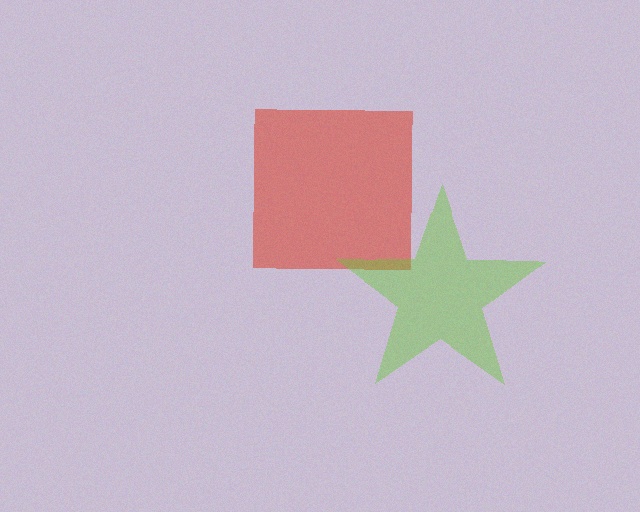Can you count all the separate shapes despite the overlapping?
Yes, there are 2 separate shapes.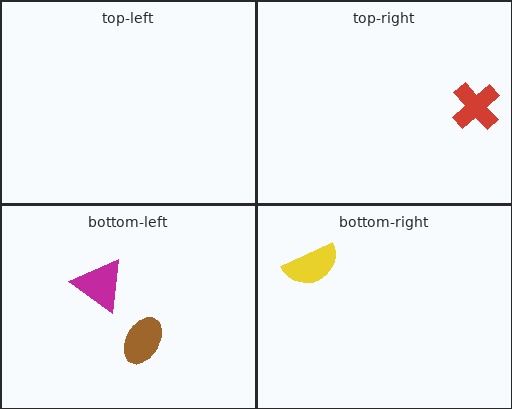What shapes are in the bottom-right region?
The yellow semicircle.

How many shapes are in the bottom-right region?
1.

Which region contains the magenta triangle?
The bottom-left region.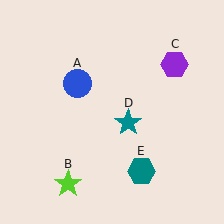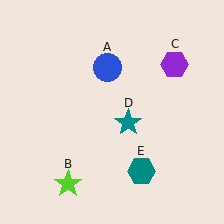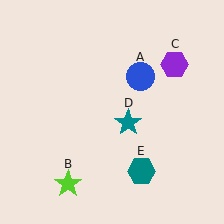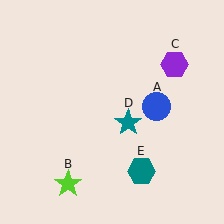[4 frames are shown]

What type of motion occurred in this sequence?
The blue circle (object A) rotated clockwise around the center of the scene.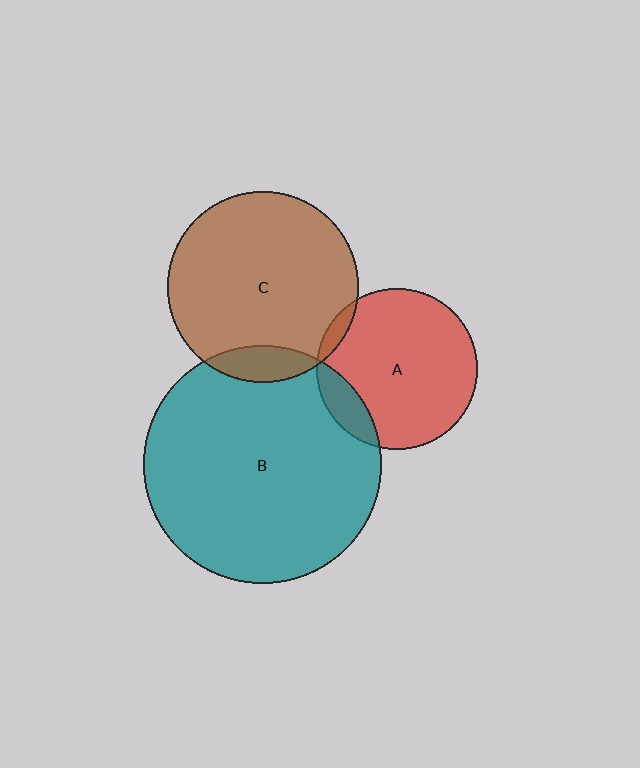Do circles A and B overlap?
Yes.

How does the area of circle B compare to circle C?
Approximately 1.5 times.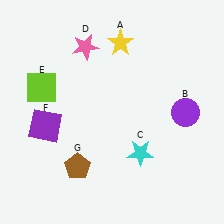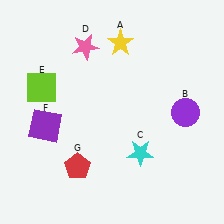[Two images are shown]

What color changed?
The pentagon (G) changed from brown in Image 1 to red in Image 2.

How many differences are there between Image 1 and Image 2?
There is 1 difference between the two images.